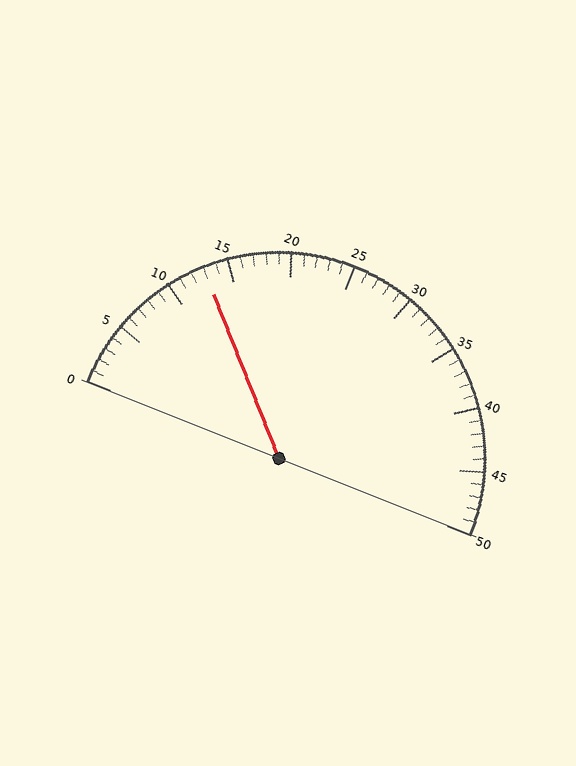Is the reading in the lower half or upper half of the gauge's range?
The reading is in the lower half of the range (0 to 50).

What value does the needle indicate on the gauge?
The needle indicates approximately 13.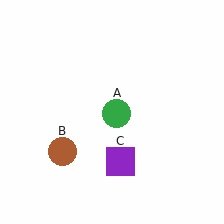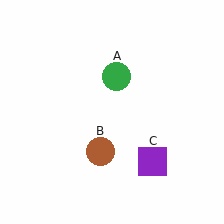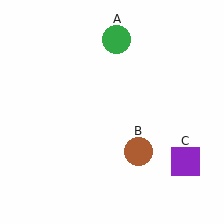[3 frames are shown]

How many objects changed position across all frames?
3 objects changed position: green circle (object A), brown circle (object B), purple square (object C).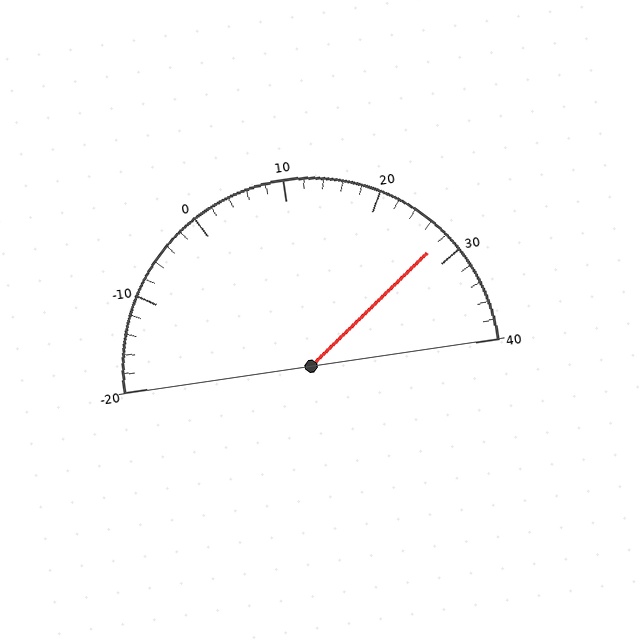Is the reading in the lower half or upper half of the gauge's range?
The reading is in the upper half of the range (-20 to 40).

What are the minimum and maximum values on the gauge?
The gauge ranges from -20 to 40.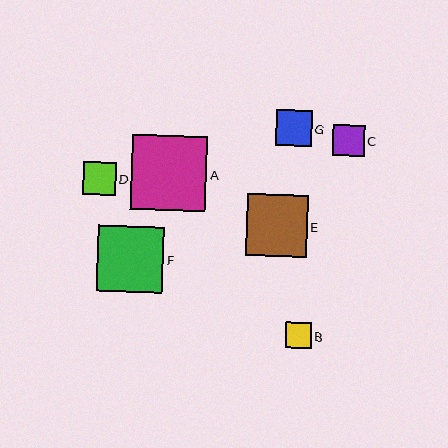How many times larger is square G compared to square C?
Square G is approximately 1.1 times the size of square C.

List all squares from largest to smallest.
From largest to smallest: A, F, E, G, D, C, B.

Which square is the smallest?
Square B is the smallest with a size of approximately 26 pixels.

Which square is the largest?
Square A is the largest with a size of approximately 75 pixels.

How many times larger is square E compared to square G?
Square E is approximately 1.7 times the size of square G.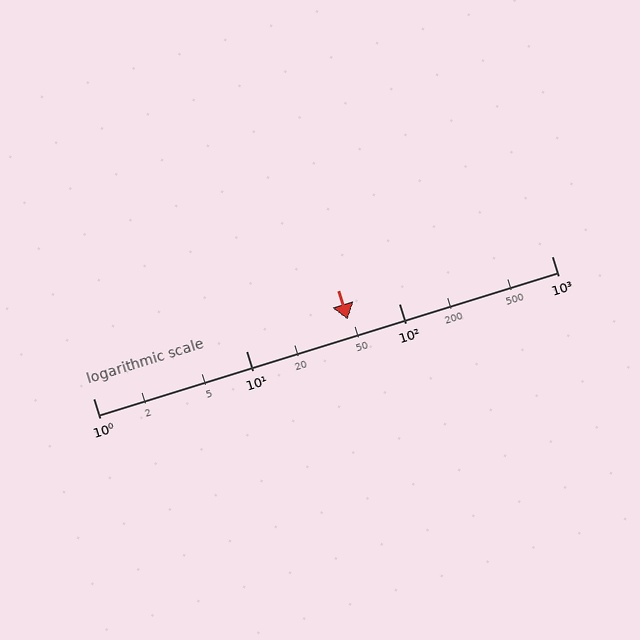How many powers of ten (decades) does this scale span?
The scale spans 3 decades, from 1 to 1000.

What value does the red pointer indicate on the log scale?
The pointer indicates approximately 46.